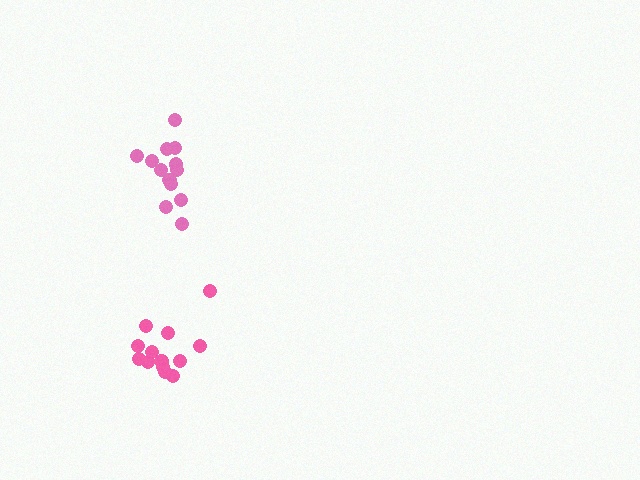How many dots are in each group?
Group 1: 13 dots, Group 2: 13 dots (26 total).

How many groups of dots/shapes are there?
There are 2 groups.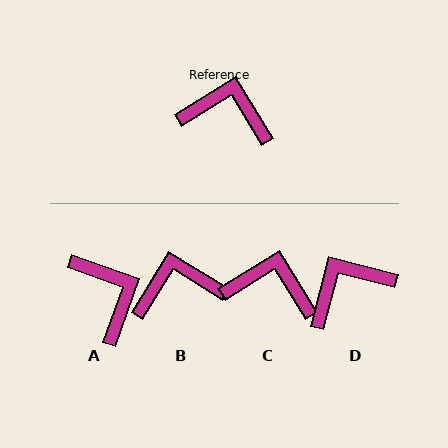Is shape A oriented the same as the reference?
No, it is off by about 52 degrees.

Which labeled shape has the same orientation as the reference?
C.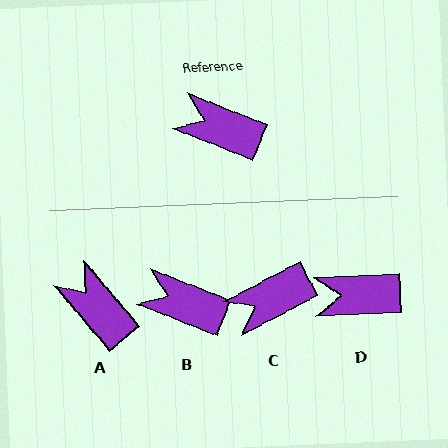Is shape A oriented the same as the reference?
No, it is off by about 28 degrees.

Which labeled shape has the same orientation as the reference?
B.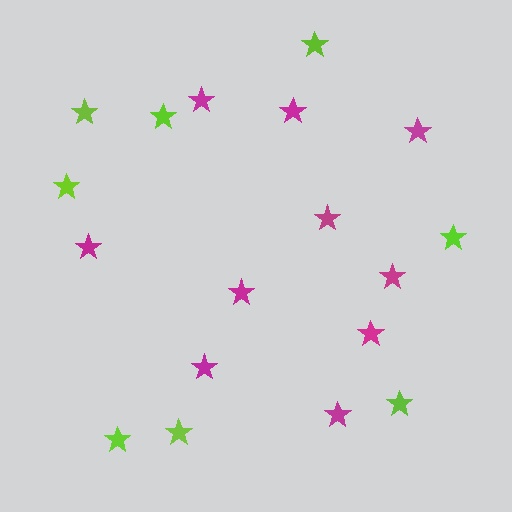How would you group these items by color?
There are 2 groups: one group of magenta stars (10) and one group of lime stars (8).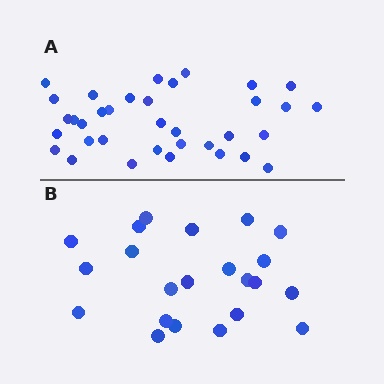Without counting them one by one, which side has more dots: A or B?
Region A (the top region) has more dots.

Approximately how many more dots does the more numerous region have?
Region A has approximately 15 more dots than region B.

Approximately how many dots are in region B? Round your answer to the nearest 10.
About 20 dots. (The exact count is 22, which rounds to 20.)